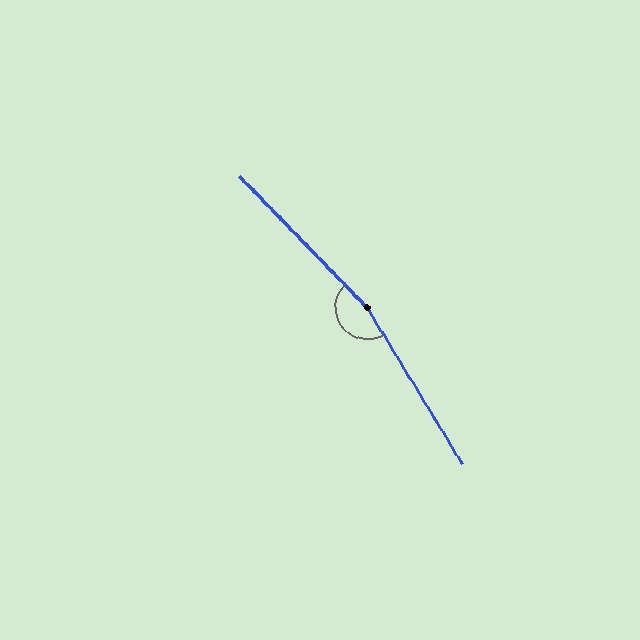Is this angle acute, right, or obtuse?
It is obtuse.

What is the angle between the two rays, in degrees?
Approximately 167 degrees.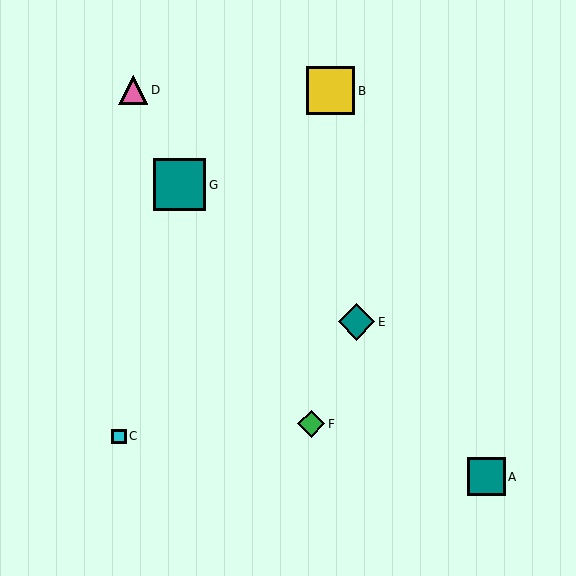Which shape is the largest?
The teal square (labeled G) is the largest.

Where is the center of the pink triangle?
The center of the pink triangle is at (133, 90).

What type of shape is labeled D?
Shape D is a pink triangle.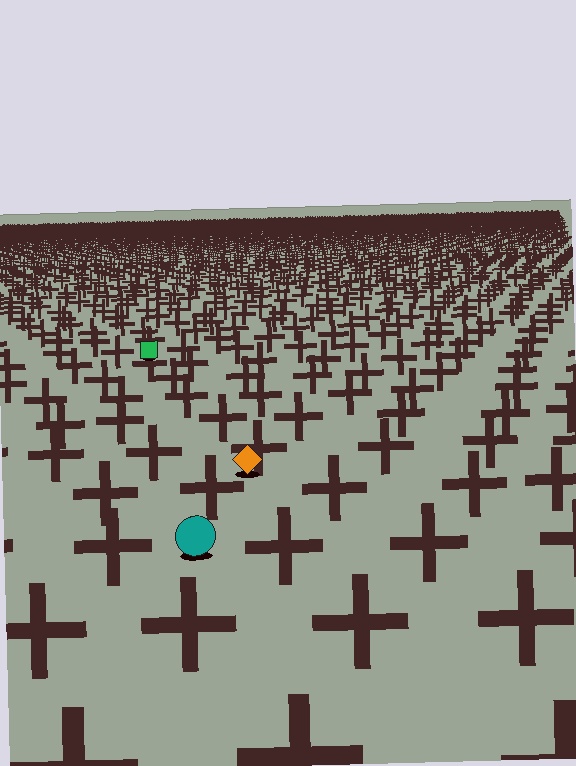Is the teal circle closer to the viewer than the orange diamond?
Yes. The teal circle is closer — you can tell from the texture gradient: the ground texture is coarser near it.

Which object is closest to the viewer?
The teal circle is closest. The texture marks near it are larger and more spread out.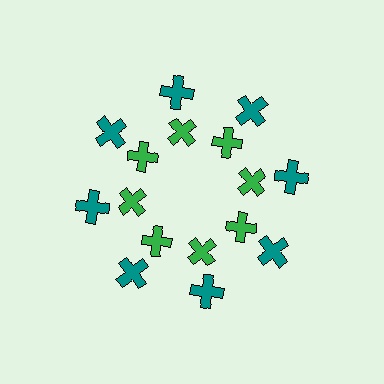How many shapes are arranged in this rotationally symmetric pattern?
There are 16 shapes, arranged in 8 groups of 2.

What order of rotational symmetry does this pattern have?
This pattern has 8-fold rotational symmetry.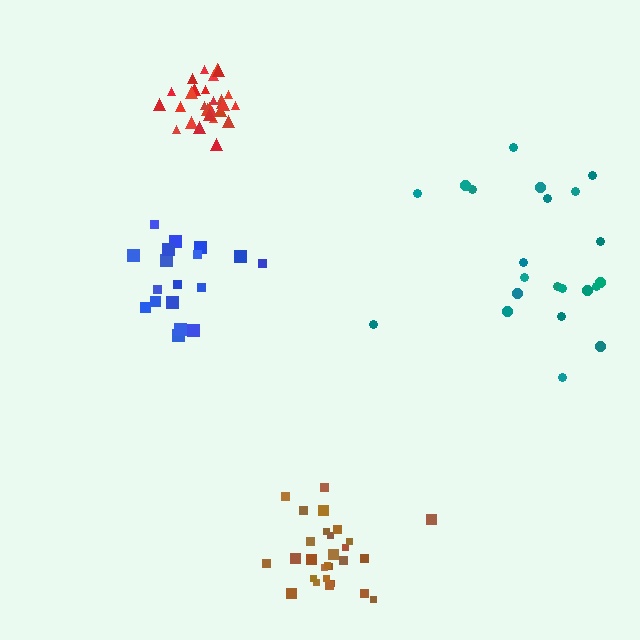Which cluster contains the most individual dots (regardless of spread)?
Red (29).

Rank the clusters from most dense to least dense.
red, brown, blue, teal.